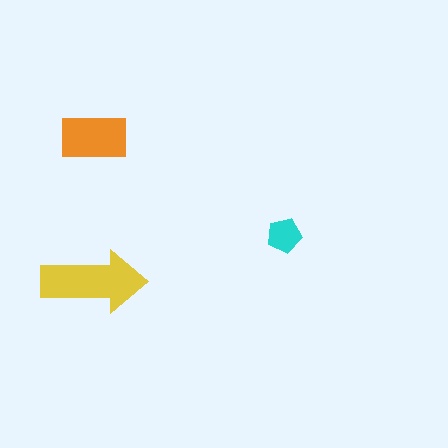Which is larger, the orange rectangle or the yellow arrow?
The yellow arrow.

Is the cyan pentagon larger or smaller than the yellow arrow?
Smaller.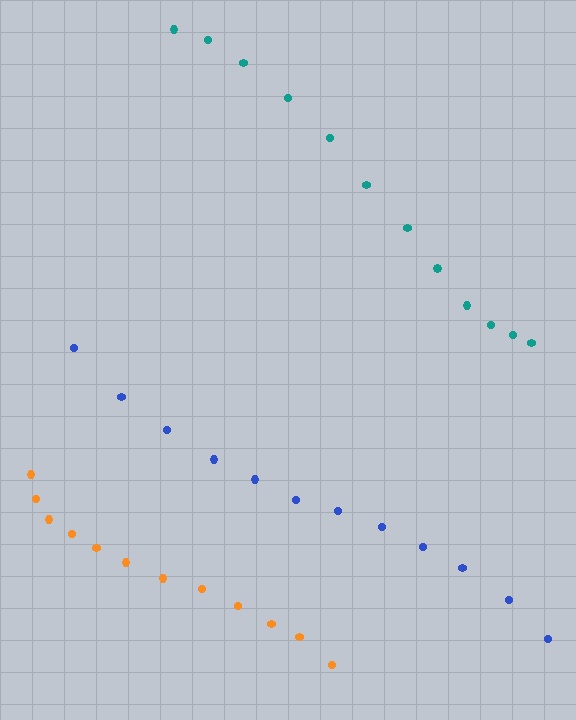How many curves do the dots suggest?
There are 3 distinct paths.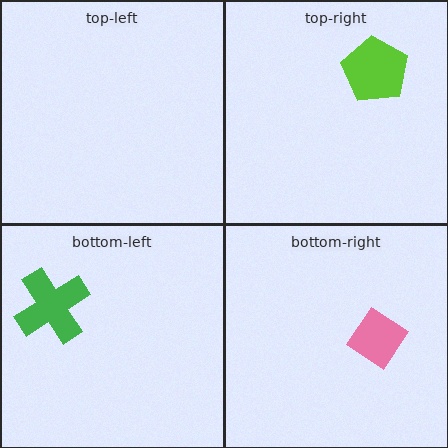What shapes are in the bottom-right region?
The pink diamond.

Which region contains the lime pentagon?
The top-right region.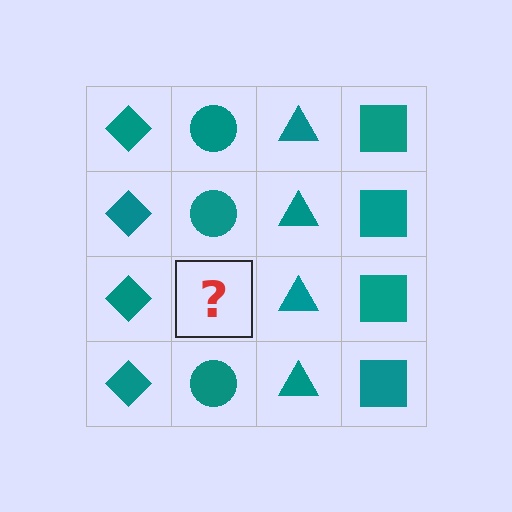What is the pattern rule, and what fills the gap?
The rule is that each column has a consistent shape. The gap should be filled with a teal circle.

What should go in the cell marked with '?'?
The missing cell should contain a teal circle.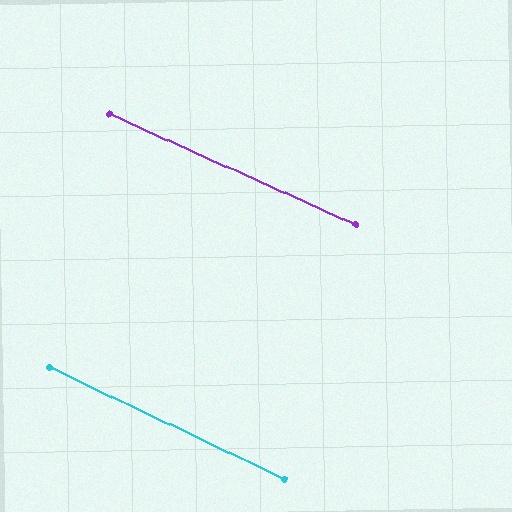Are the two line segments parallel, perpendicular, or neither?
Parallel — their directions differ by only 1.6°.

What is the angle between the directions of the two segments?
Approximately 2 degrees.